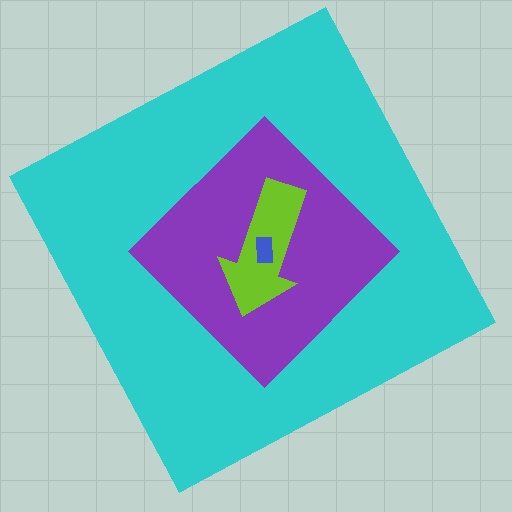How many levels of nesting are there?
4.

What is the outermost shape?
The cyan square.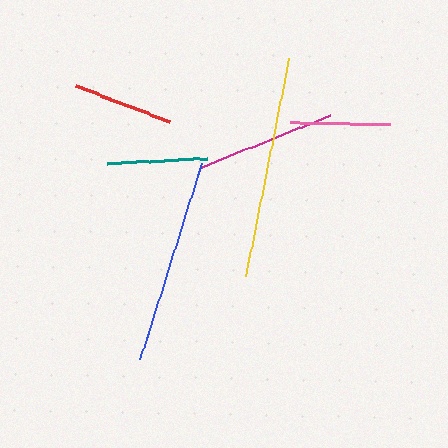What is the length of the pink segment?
The pink segment is approximately 100 pixels long.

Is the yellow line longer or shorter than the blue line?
The yellow line is longer than the blue line.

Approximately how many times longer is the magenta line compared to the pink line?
The magenta line is approximately 1.4 times the length of the pink line.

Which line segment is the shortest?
The teal line is the shortest at approximately 100 pixels.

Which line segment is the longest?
The yellow line is the longest at approximately 223 pixels.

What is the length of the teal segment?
The teal segment is approximately 100 pixels long.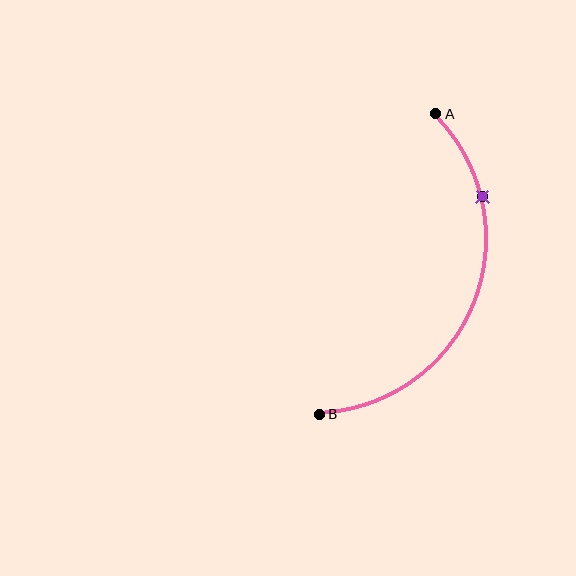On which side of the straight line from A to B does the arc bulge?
The arc bulges to the right of the straight line connecting A and B.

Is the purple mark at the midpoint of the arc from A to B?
No. The purple mark lies on the arc but is closer to endpoint A. The arc midpoint would be at the point on the curve equidistant along the arc from both A and B.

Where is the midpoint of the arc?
The arc midpoint is the point on the curve farthest from the straight line joining A and B. It sits to the right of that line.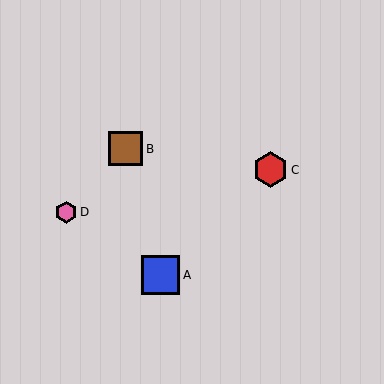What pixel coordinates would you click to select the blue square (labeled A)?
Click at (161, 275) to select the blue square A.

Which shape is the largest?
The blue square (labeled A) is the largest.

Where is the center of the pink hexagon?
The center of the pink hexagon is at (66, 212).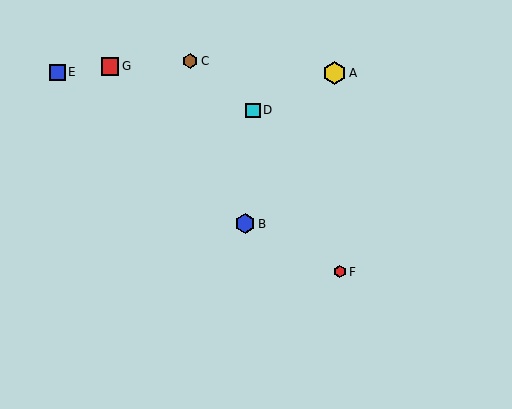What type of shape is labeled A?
Shape A is a yellow hexagon.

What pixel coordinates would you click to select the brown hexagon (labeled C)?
Click at (190, 61) to select the brown hexagon C.